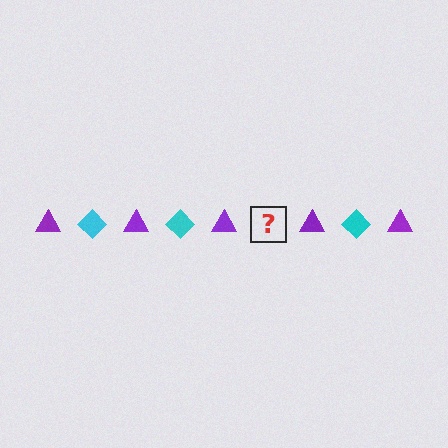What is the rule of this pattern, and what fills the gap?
The rule is that the pattern alternates between purple triangle and cyan diamond. The gap should be filled with a cyan diamond.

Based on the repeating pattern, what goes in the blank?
The blank should be a cyan diamond.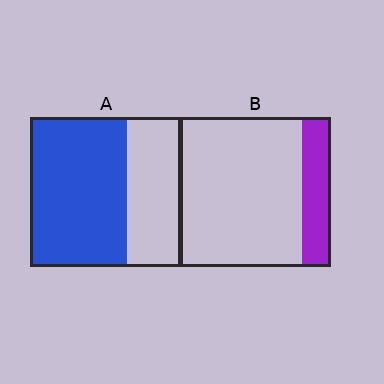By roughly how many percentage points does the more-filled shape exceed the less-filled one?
By roughly 45 percentage points (A over B).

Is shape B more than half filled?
No.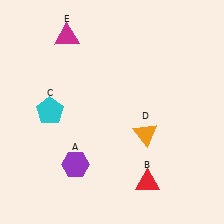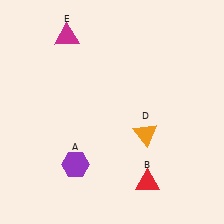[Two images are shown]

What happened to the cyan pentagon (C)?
The cyan pentagon (C) was removed in Image 2. It was in the top-left area of Image 1.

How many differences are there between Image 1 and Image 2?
There is 1 difference between the two images.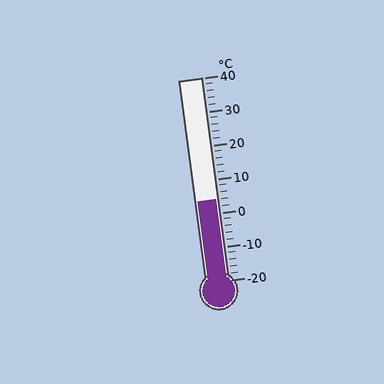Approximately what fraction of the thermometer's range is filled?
The thermometer is filled to approximately 40% of its range.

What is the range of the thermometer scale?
The thermometer scale ranges from -20°C to 40°C.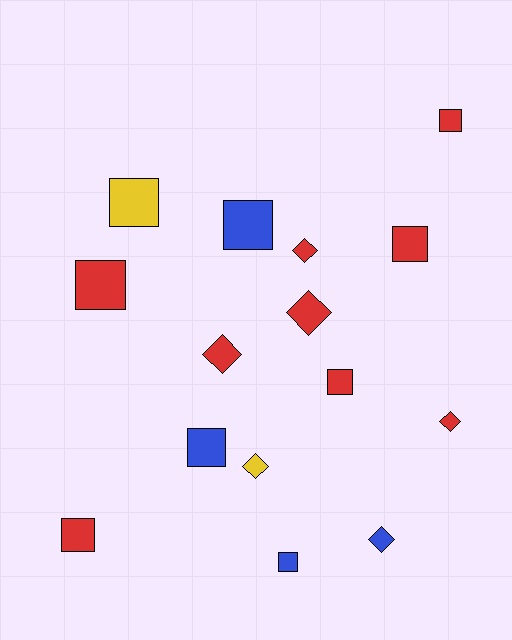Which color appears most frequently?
Red, with 9 objects.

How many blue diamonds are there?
There is 1 blue diamond.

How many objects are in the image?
There are 15 objects.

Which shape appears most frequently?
Square, with 9 objects.